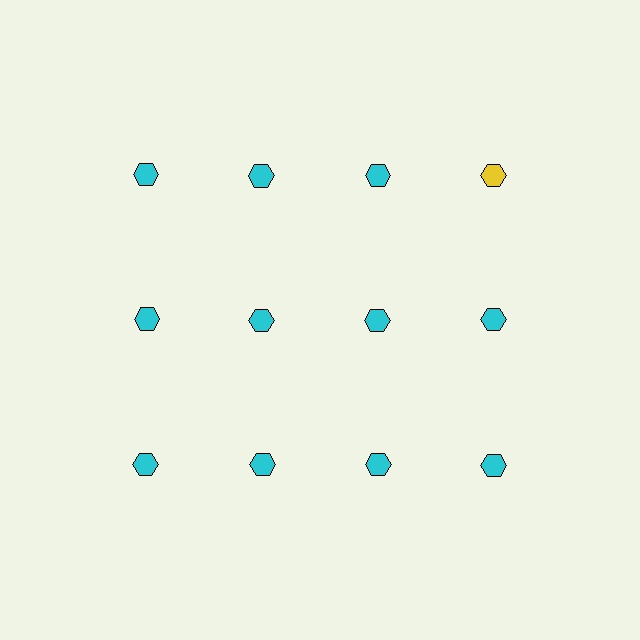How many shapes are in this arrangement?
There are 12 shapes arranged in a grid pattern.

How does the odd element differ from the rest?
It has a different color: yellow instead of cyan.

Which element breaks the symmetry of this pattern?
The yellow hexagon in the top row, second from right column breaks the symmetry. All other shapes are cyan hexagons.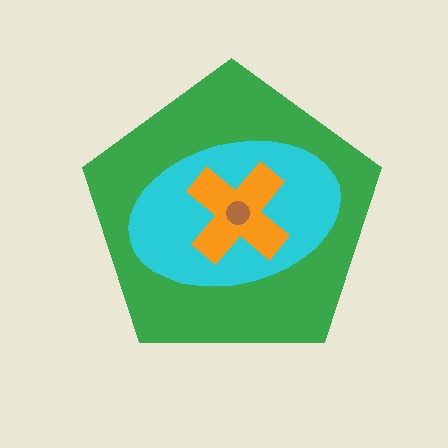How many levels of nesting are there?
4.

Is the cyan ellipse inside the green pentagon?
Yes.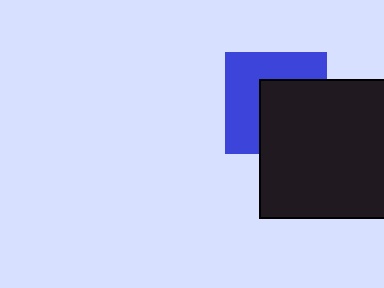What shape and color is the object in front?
The object in front is a black square.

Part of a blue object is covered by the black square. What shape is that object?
It is a square.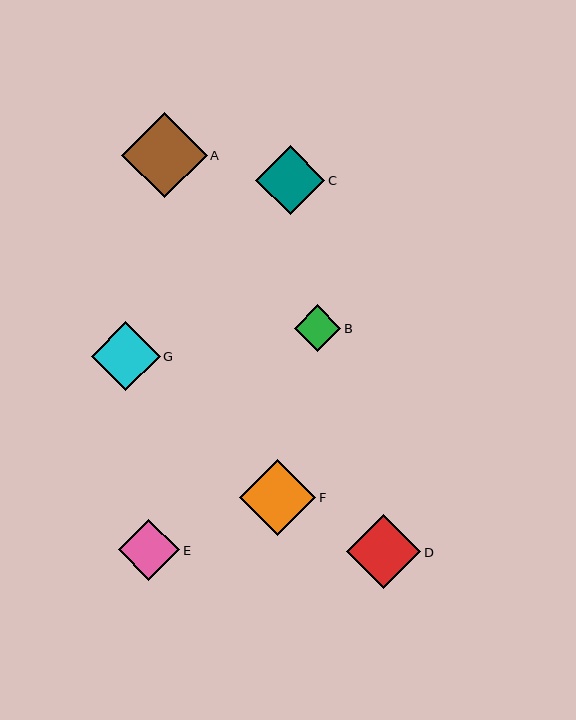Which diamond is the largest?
Diamond A is the largest with a size of approximately 85 pixels.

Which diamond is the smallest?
Diamond B is the smallest with a size of approximately 47 pixels.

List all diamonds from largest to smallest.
From largest to smallest: A, F, D, C, G, E, B.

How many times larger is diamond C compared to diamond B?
Diamond C is approximately 1.5 times the size of diamond B.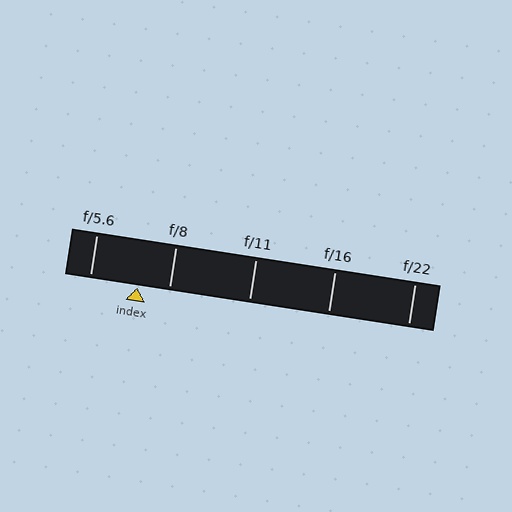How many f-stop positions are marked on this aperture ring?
There are 5 f-stop positions marked.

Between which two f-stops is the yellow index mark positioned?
The index mark is between f/5.6 and f/8.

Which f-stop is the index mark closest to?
The index mark is closest to f/8.